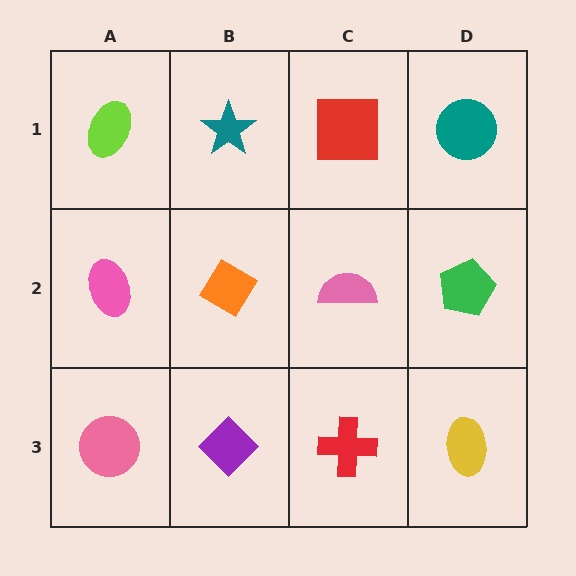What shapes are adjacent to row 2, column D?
A teal circle (row 1, column D), a yellow ellipse (row 3, column D), a pink semicircle (row 2, column C).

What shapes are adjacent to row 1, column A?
A pink ellipse (row 2, column A), a teal star (row 1, column B).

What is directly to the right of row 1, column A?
A teal star.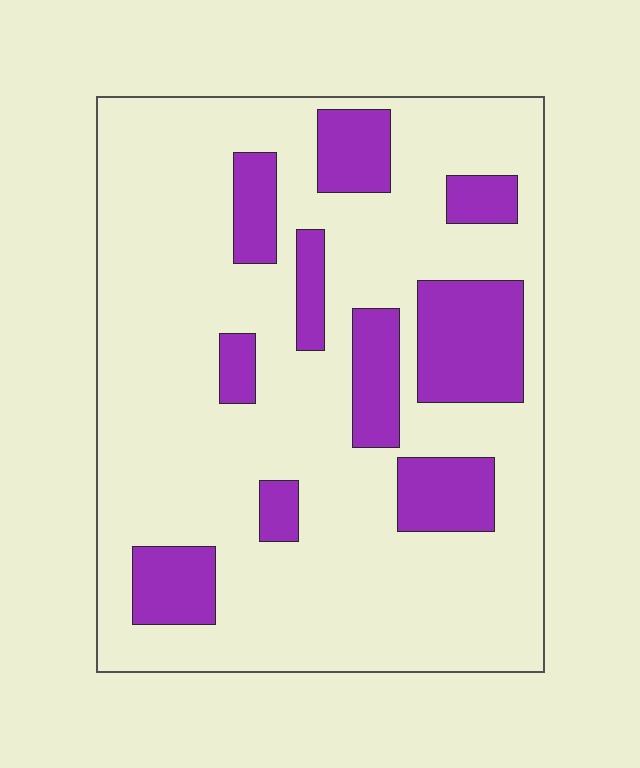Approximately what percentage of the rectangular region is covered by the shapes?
Approximately 20%.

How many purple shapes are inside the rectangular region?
10.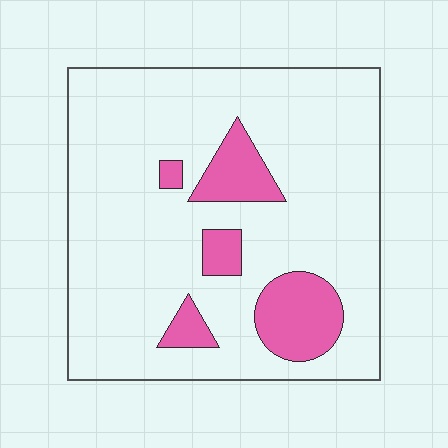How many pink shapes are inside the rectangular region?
5.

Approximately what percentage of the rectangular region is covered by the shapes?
Approximately 15%.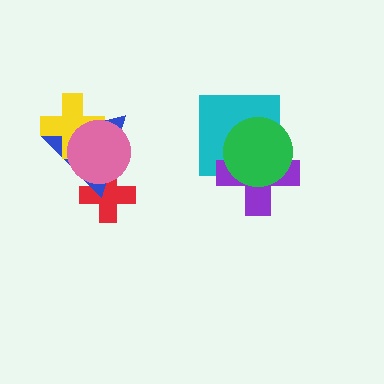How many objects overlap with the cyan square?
2 objects overlap with the cyan square.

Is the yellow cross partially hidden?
Yes, it is partially covered by another shape.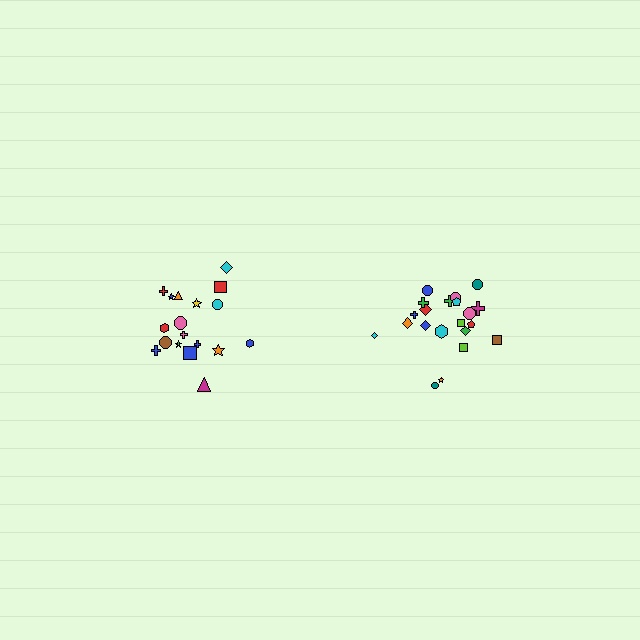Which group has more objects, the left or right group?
The right group.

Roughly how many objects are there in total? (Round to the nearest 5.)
Roughly 40 objects in total.